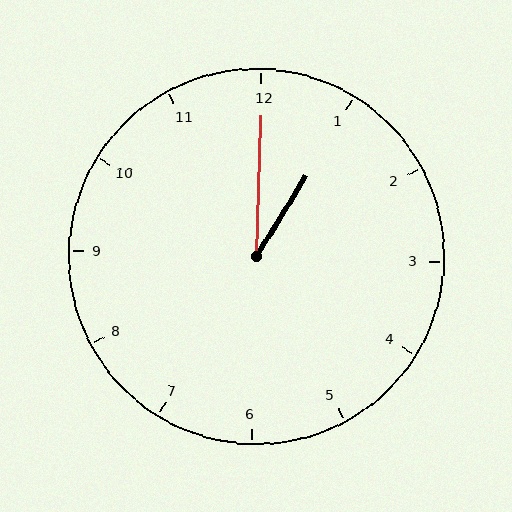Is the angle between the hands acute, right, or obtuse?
It is acute.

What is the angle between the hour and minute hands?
Approximately 30 degrees.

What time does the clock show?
1:00.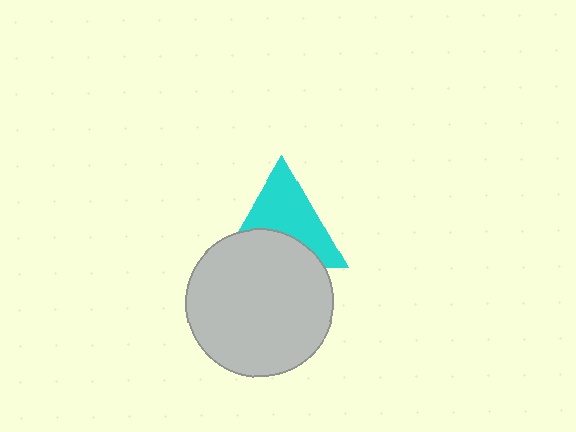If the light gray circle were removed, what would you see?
You would see the complete cyan triangle.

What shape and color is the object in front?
The object in front is a light gray circle.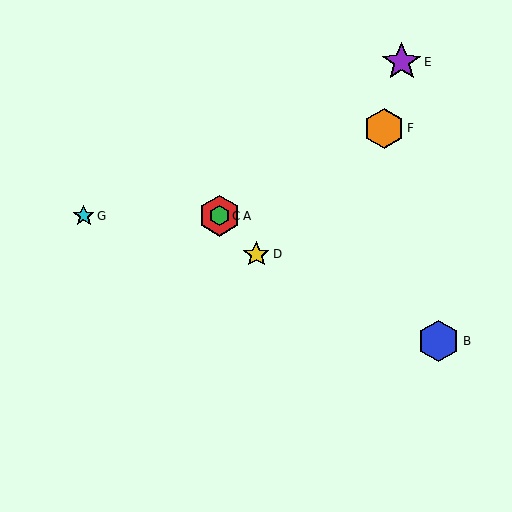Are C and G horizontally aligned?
Yes, both are at y≈216.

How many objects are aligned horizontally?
3 objects (A, C, G) are aligned horizontally.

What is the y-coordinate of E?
Object E is at y≈62.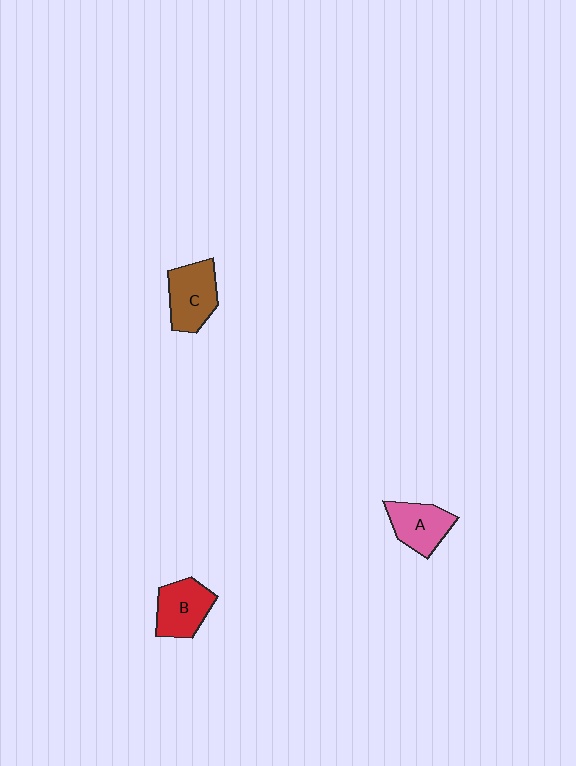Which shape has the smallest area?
Shape A (pink).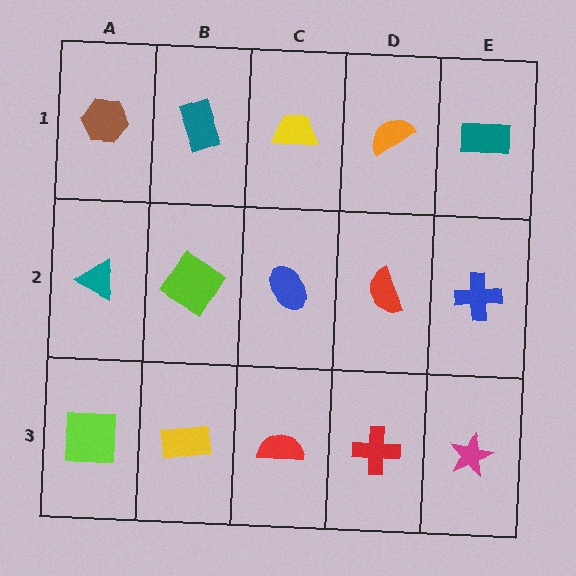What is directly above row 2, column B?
A teal rectangle.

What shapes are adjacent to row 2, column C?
A yellow trapezoid (row 1, column C), a red semicircle (row 3, column C), a lime diamond (row 2, column B), a red semicircle (row 2, column D).